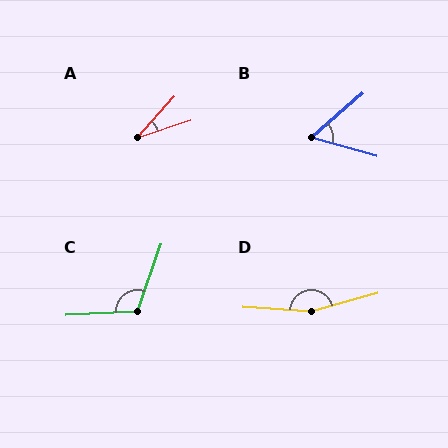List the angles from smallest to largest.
A (30°), B (56°), C (112°), D (161°).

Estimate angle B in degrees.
Approximately 56 degrees.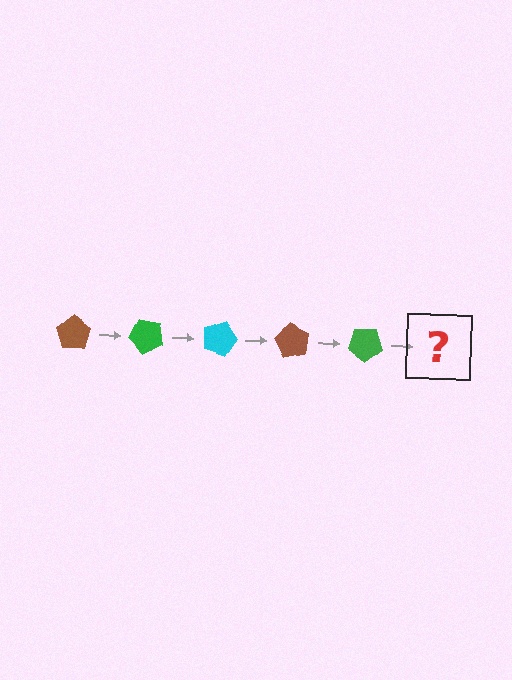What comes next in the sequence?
The next element should be a cyan pentagon, rotated 225 degrees from the start.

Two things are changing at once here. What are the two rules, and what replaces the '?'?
The two rules are that it rotates 45 degrees each step and the color cycles through brown, green, and cyan. The '?' should be a cyan pentagon, rotated 225 degrees from the start.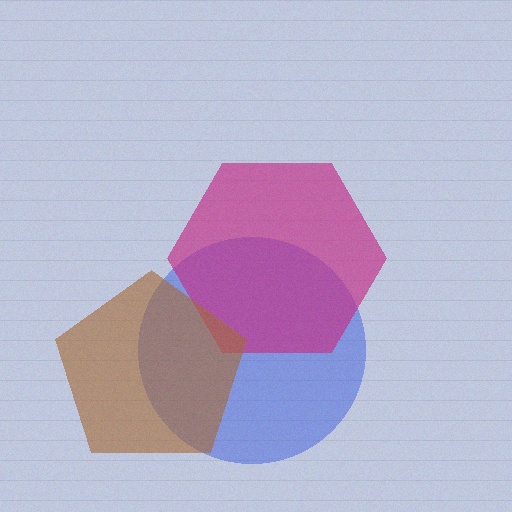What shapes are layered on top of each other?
The layered shapes are: a blue circle, a magenta hexagon, a brown pentagon.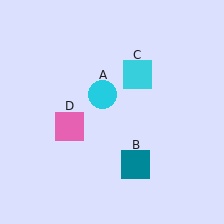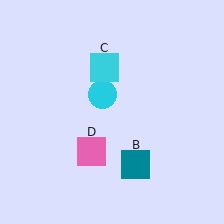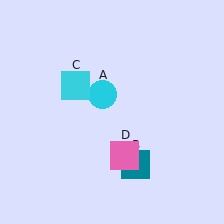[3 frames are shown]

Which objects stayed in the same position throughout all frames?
Cyan circle (object A) and teal square (object B) remained stationary.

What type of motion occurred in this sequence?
The cyan square (object C), pink square (object D) rotated counterclockwise around the center of the scene.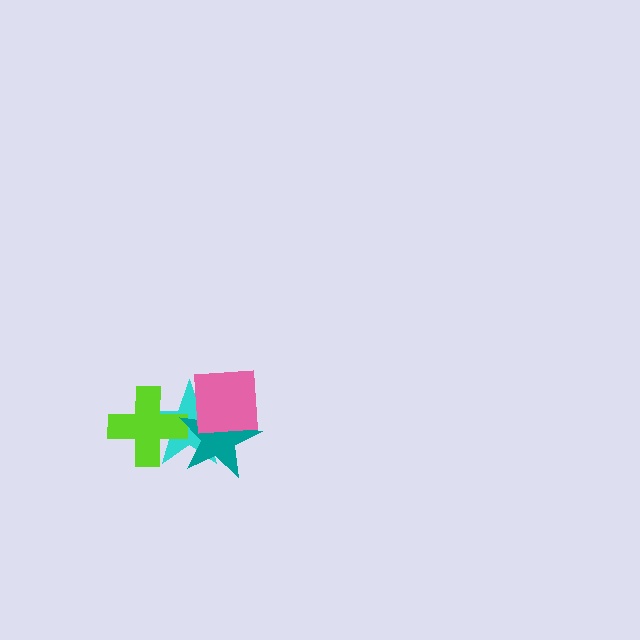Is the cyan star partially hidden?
Yes, it is partially covered by another shape.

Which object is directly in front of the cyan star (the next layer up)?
The lime cross is directly in front of the cyan star.